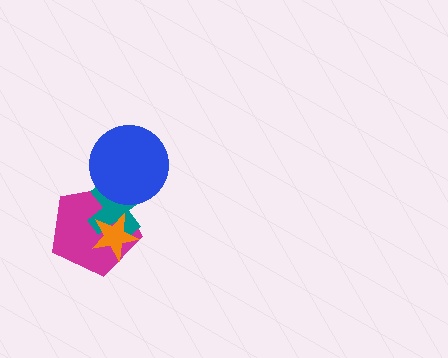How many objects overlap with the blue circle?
2 objects overlap with the blue circle.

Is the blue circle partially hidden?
No, no other shape covers it.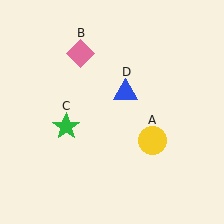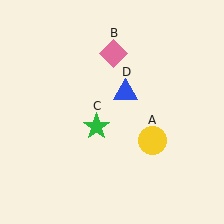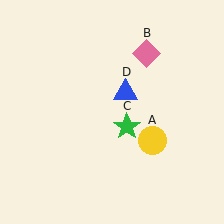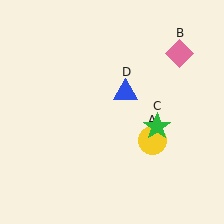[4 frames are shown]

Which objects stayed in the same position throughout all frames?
Yellow circle (object A) and blue triangle (object D) remained stationary.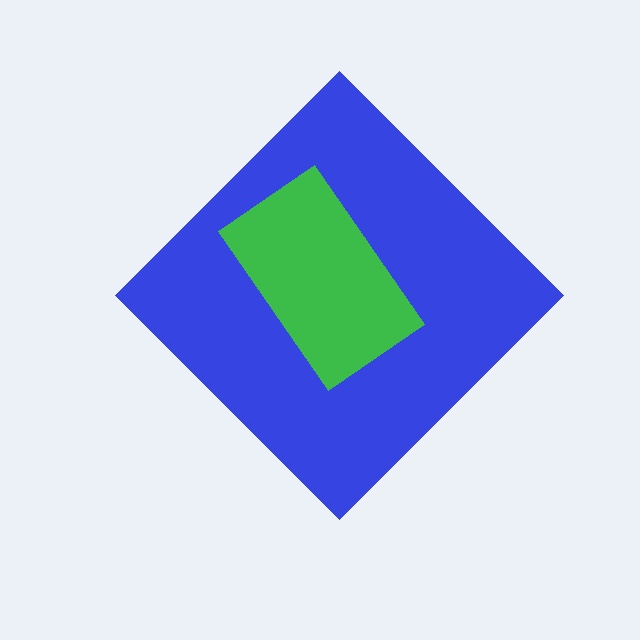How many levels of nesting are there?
2.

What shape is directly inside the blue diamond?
The green rectangle.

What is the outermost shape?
The blue diamond.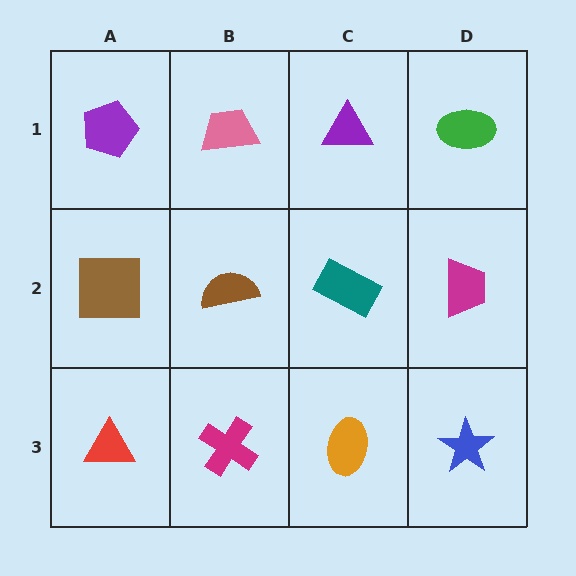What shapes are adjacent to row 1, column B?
A brown semicircle (row 2, column B), a purple pentagon (row 1, column A), a purple triangle (row 1, column C).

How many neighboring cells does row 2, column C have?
4.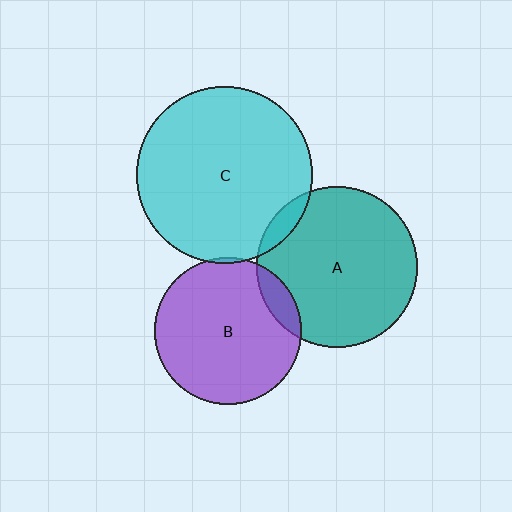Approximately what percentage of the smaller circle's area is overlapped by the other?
Approximately 5%.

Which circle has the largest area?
Circle C (cyan).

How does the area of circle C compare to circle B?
Approximately 1.4 times.